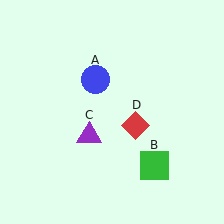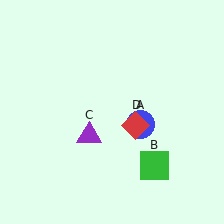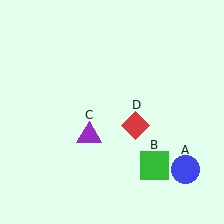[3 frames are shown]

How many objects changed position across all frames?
1 object changed position: blue circle (object A).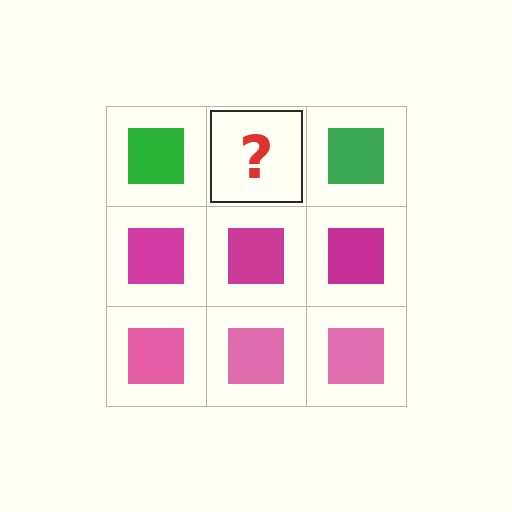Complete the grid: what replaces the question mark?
The question mark should be replaced with a green square.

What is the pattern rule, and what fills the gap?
The rule is that each row has a consistent color. The gap should be filled with a green square.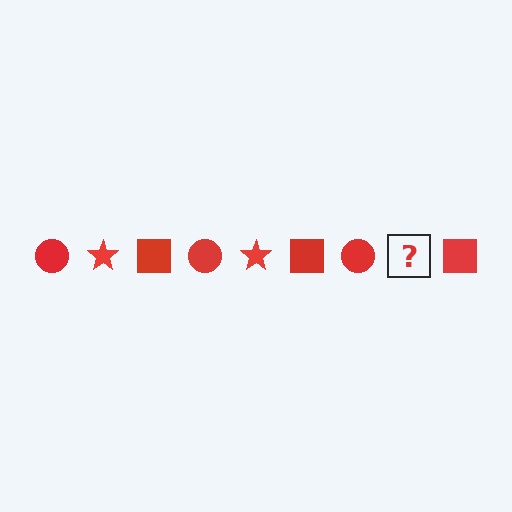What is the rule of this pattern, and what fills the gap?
The rule is that the pattern cycles through circle, star, square shapes in red. The gap should be filled with a red star.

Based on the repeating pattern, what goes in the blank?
The blank should be a red star.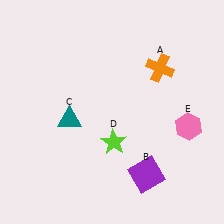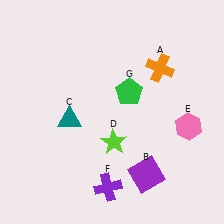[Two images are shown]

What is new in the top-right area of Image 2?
A green pentagon (G) was added in the top-right area of Image 2.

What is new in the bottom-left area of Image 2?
A purple cross (F) was added in the bottom-left area of Image 2.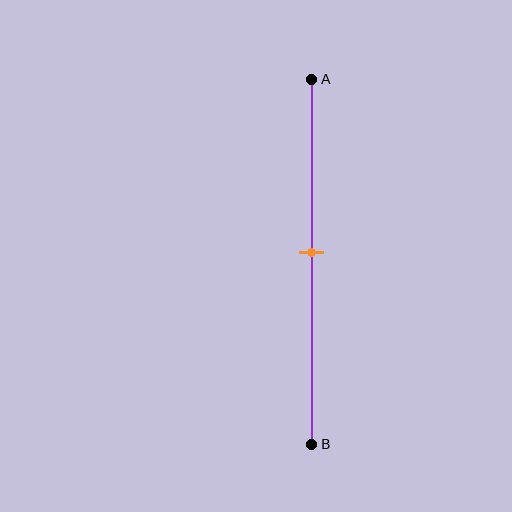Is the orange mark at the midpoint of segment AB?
Yes, the mark is approximately at the midpoint.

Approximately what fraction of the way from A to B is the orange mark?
The orange mark is approximately 50% of the way from A to B.